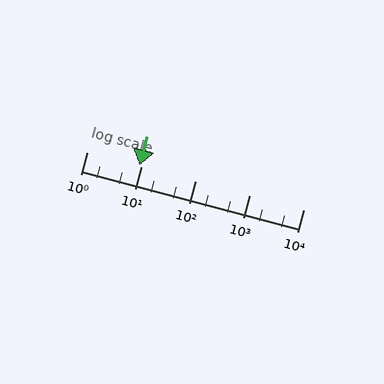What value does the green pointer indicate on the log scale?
The pointer indicates approximately 9.3.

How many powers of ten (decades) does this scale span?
The scale spans 4 decades, from 1 to 10000.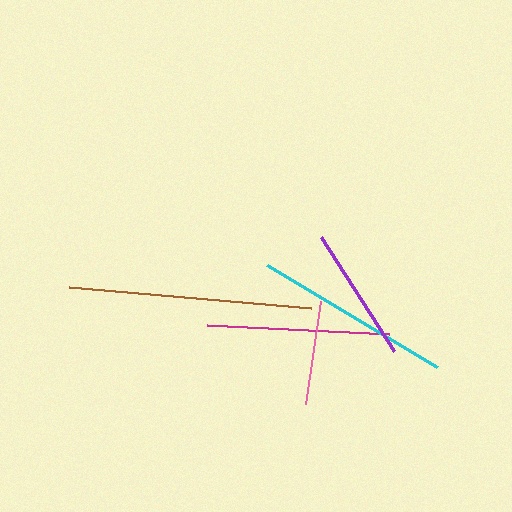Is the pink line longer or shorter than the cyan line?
The cyan line is longer than the pink line.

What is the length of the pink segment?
The pink segment is approximately 104 pixels long.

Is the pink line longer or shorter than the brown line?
The brown line is longer than the pink line.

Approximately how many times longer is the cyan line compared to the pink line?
The cyan line is approximately 1.9 times the length of the pink line.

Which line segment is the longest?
The brown line is the longest at approximately 243 pixels.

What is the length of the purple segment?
The purple segment is approximately 135 pixels long.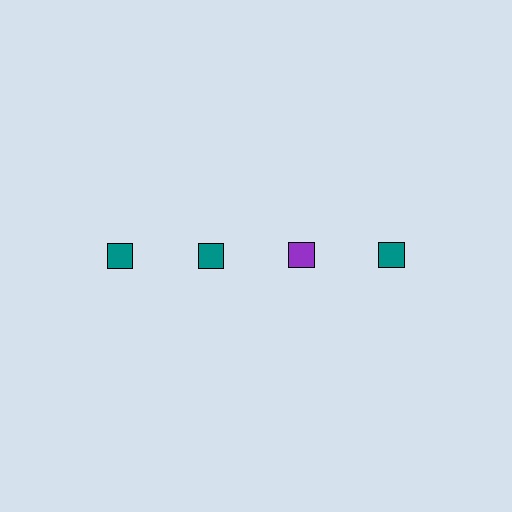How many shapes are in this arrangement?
There are 4 shapes arranged in a grid pattern.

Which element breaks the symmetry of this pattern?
The purple square in the top row, center column breaks the symmetry. All other shapes are teal squares.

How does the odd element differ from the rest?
It has a different color: purple instead of teal.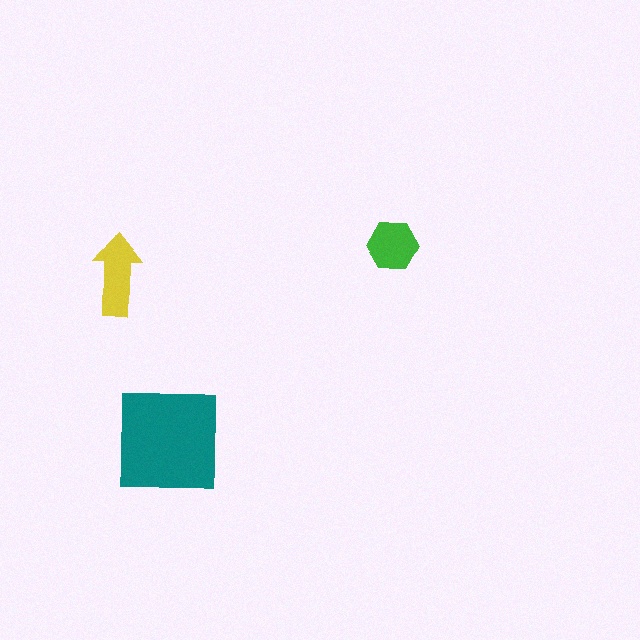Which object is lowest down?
The teal square is bottommost.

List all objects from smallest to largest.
The green hexagon, the yellow arrow, the teal square.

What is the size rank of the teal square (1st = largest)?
1st.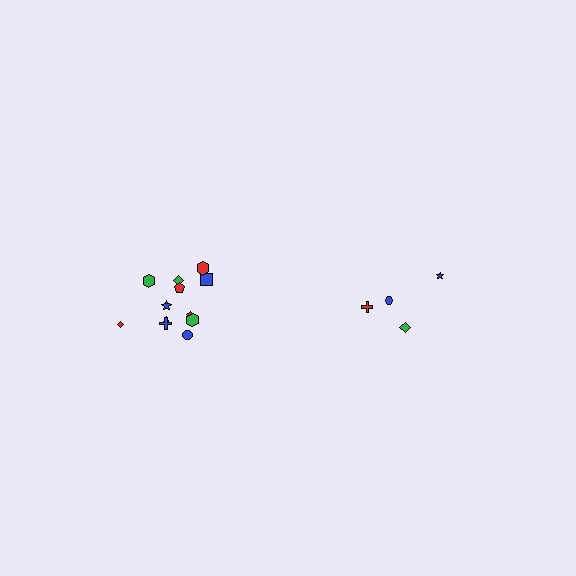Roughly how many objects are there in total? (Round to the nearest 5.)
Roughly 15 objects in total.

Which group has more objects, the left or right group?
The left group.